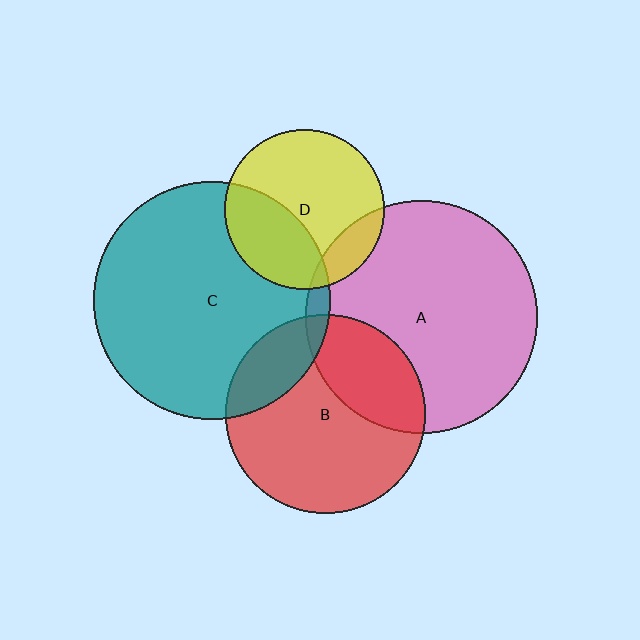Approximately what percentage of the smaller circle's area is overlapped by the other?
Approximately 15%.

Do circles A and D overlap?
Yes.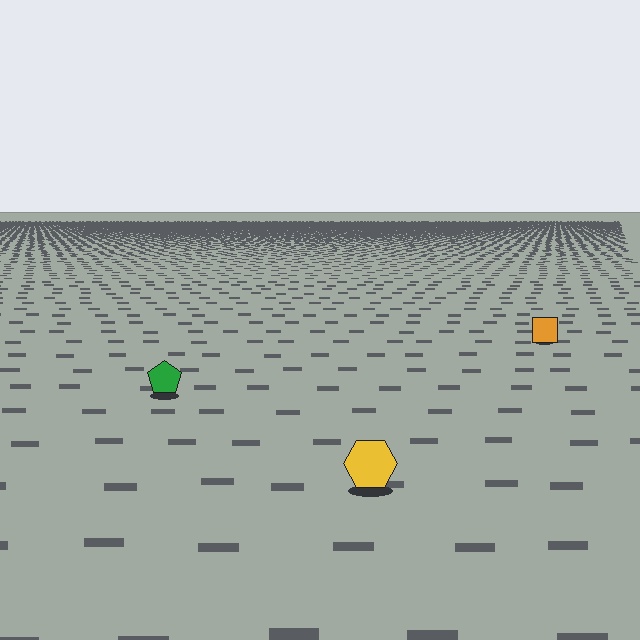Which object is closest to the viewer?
The yellow hexagon is closest. The texture marks near it are larger and more spread out.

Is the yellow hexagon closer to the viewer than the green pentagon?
Yes. The yellow hexagon is closer — you can tell from the texture gradient: the ground texture is coarser near it.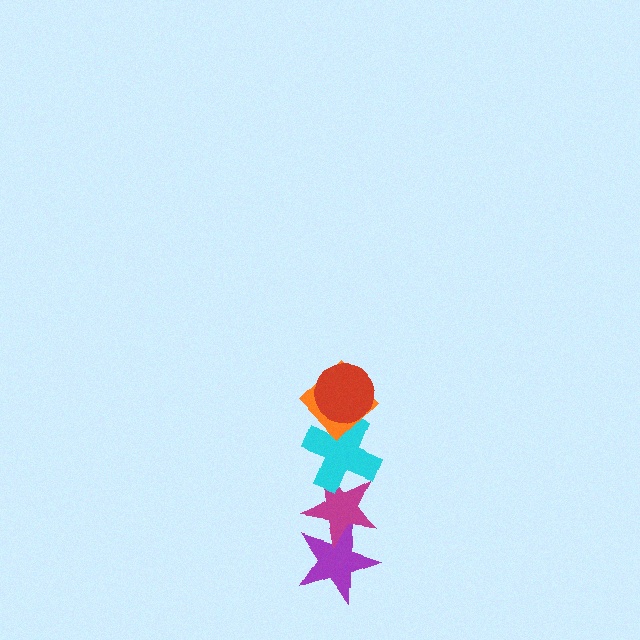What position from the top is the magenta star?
The magenta star is 4th from the top.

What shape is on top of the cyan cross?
The orange diamond is on top of the cyan cross.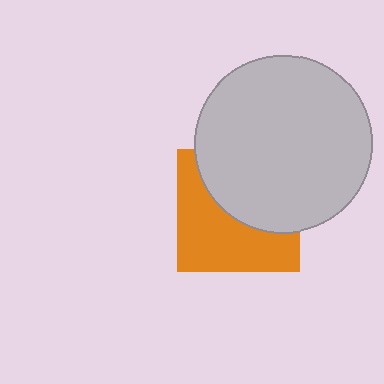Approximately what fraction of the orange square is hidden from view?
Roughly 48% of the orange square is hidden behind the light gray circle.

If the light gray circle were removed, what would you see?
You would see the complete orange square.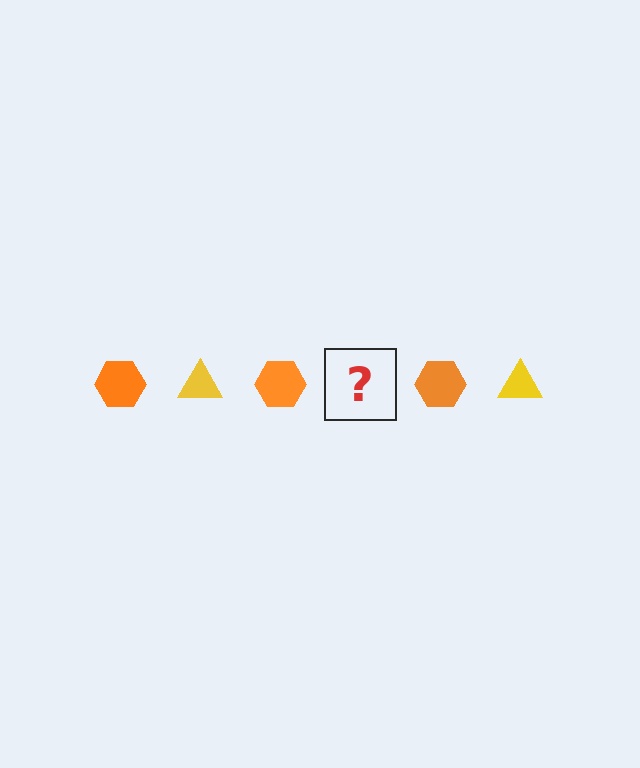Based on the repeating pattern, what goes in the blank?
The blank should be a yellow triangle.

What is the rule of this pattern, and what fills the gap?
The rule is that the pattern alternates between orange hexagon and yellow triangle. The gap should be filled with a yellow triangle.